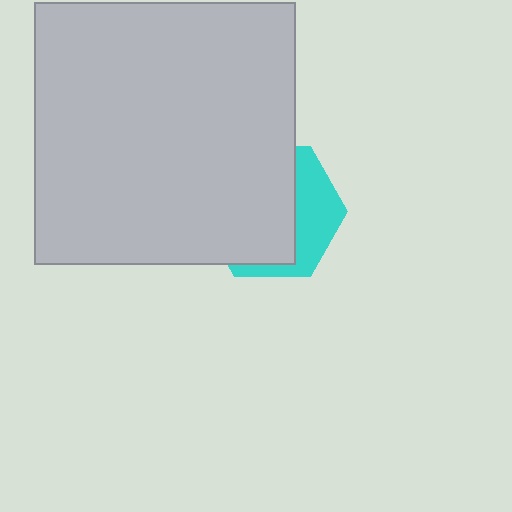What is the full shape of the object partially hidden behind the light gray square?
The partially hidden object is a cyan hexagon.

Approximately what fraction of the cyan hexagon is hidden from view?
Roughly 65% of the cyan hexagon is hidden behind the light gray square.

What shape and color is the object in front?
The object in front is a light gray square.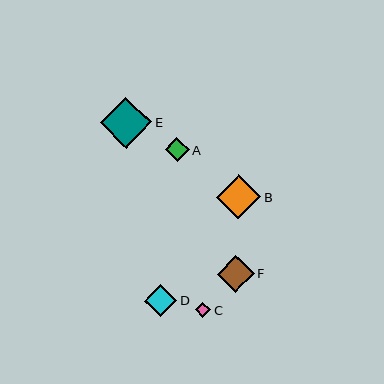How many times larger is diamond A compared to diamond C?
Diamond A is approximately 1.6 times the size of diamond C.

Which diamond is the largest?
Diamond E is the largest with a size of approximately 51 pixels.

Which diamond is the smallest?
Diamond C is the smallest with a size of approximately 15 pixels.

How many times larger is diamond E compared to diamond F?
Diamond E is approximately 1.4 times the size of diamond F.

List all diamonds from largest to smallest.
From largest to smallest: E, B, F, D, A, C.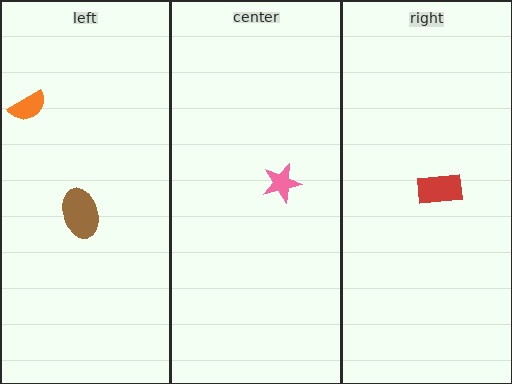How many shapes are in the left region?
2.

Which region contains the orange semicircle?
The left region.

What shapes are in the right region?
The red rectangle.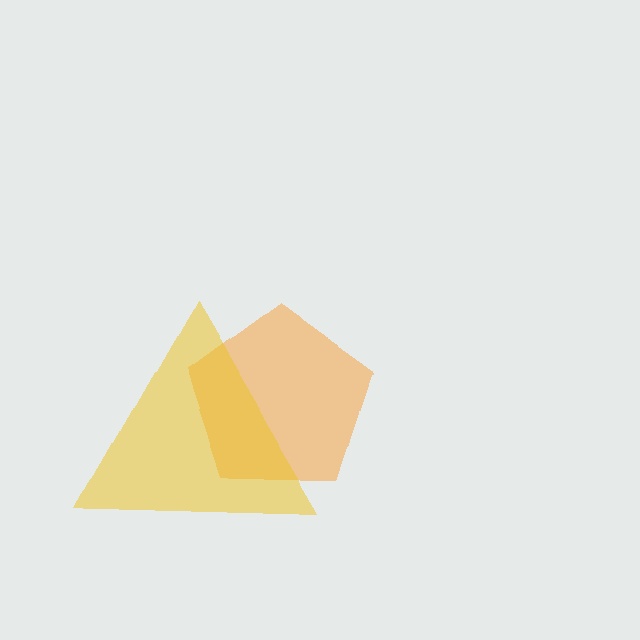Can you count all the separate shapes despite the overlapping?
Yes, there are 2 separate shapes.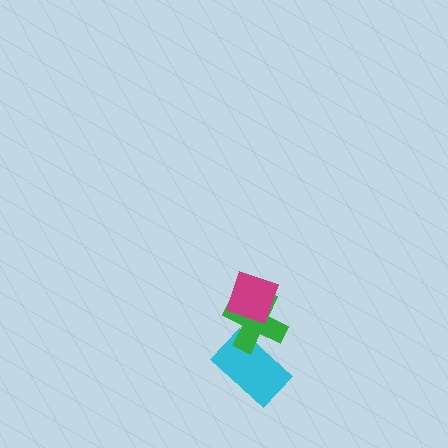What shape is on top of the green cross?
The magenta diamond is on top of the green cross.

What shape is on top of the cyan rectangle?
The green cross is on top of the cyan rectangle.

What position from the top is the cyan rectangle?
The cyan rectangle is 3rd from the top.